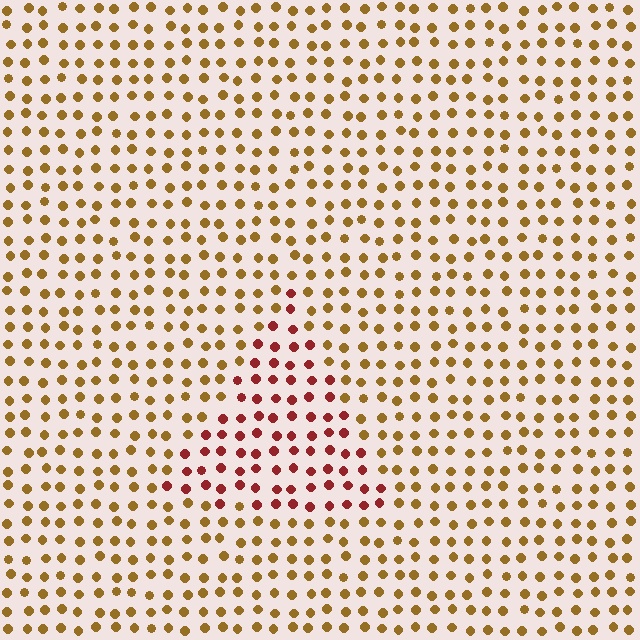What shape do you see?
I see a triangle.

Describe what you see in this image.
The image is filled with small brown elements in a uniform arrangement. A triangle-shaped region is visible where the elements are tinted to a slightly different hue, forming a subtle color boundary.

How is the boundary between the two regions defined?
The boundary is defined purely by a slight shift in hue (about 43 degrees). Spacing, size, and orientation are identical on both sides.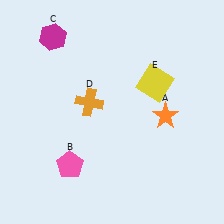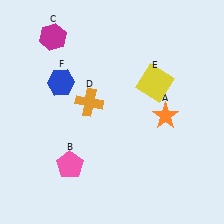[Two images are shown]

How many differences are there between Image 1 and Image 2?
There is 1 difference between the two images.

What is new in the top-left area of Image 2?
A blue hexagon (F) was added in the top-left area of Image 2.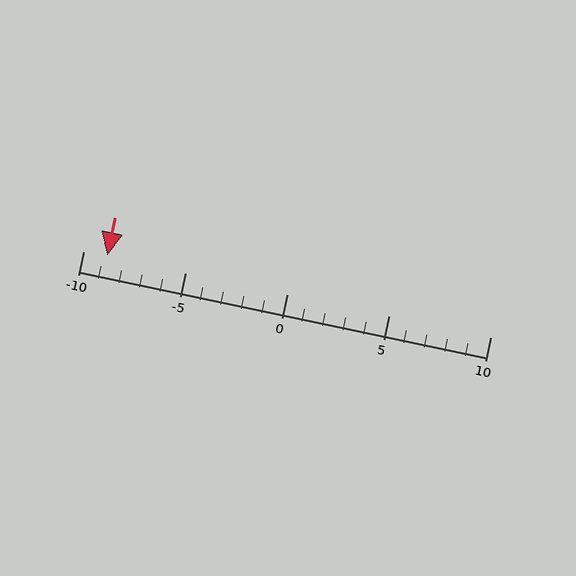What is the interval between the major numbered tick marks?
The major tick marks are spaced 5 units apart.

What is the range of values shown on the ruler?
The ruler shows values from -10 to 10.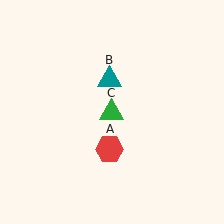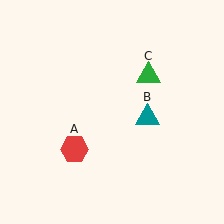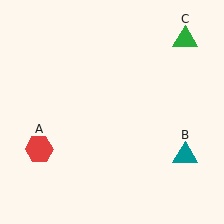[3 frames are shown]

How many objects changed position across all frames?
3 objects changed position: red hexagon (object A), teal triangle (object B), green triangle (object C).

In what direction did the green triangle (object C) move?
The green triangle (object C) moved up and to the right.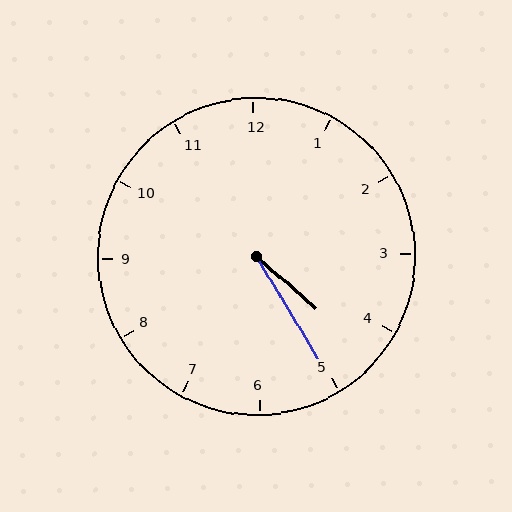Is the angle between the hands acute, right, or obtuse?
It is acute.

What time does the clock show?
4:25.